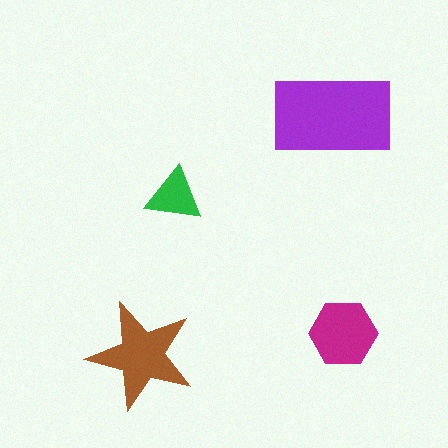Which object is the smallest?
The green triangle.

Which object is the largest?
The purple rectangle.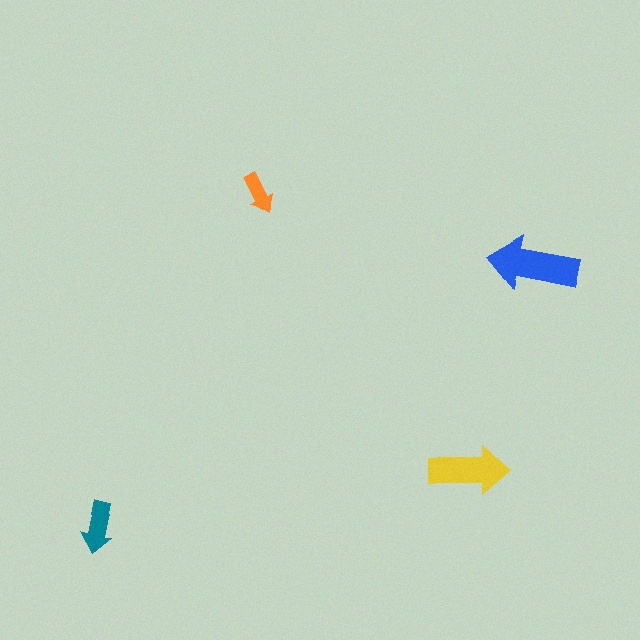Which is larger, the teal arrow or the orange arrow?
The teal one.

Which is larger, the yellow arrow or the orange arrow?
The yellow one.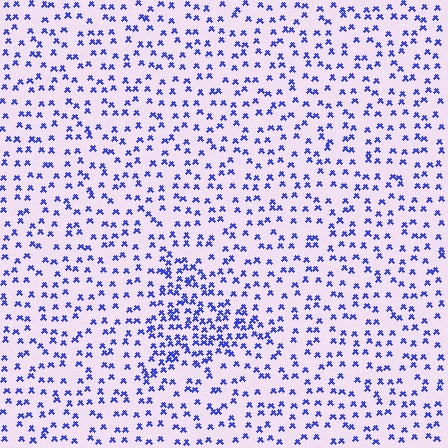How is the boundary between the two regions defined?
The boundary is defined by a change in element density (approximately 2.1x ratio). All elements are the same color, size, and shape.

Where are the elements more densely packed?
The elements are more densely packed inside the triangle boundary.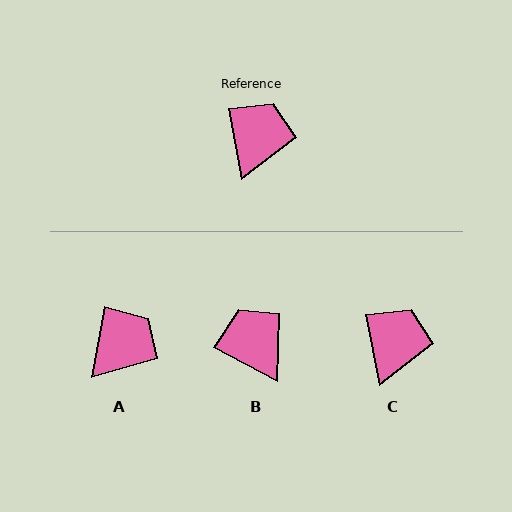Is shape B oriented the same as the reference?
No, it is off by about 51 degrees.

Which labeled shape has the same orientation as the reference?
C.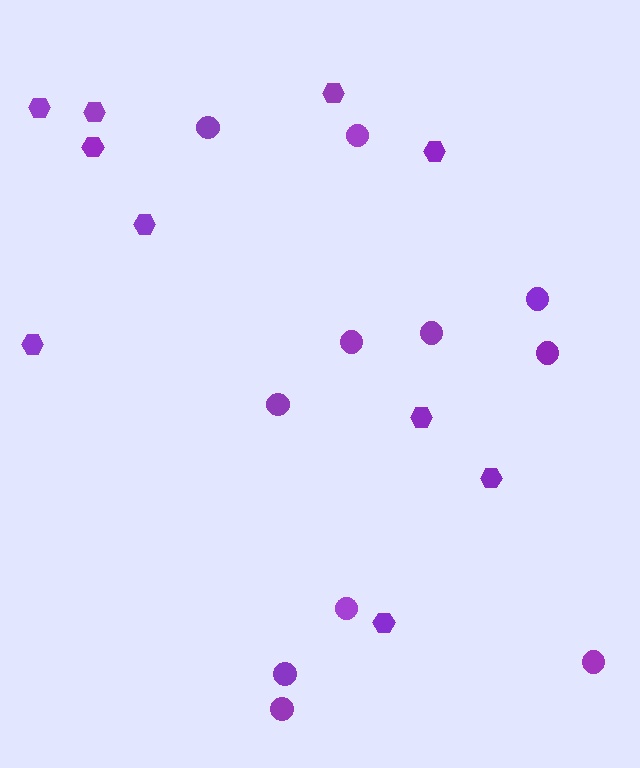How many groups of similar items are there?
There are 2 groups: one group of circles (11) and one group of hexagons (10).